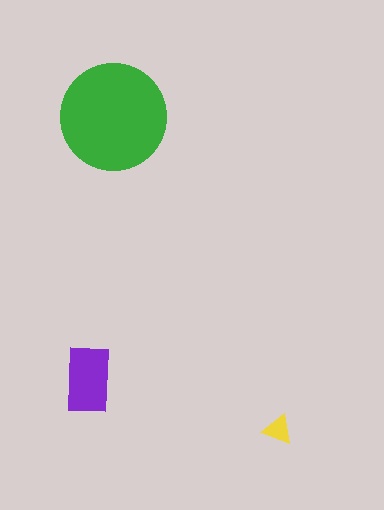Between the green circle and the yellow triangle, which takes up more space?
The green circle.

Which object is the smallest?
The yellow triangle.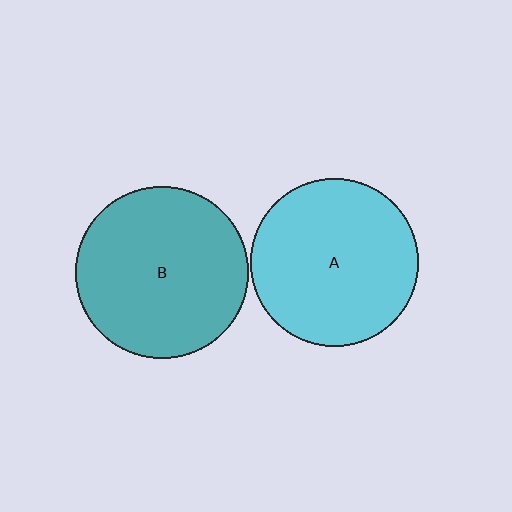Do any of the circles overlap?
No, none of the circles overlap.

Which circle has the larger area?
Circle B (teal).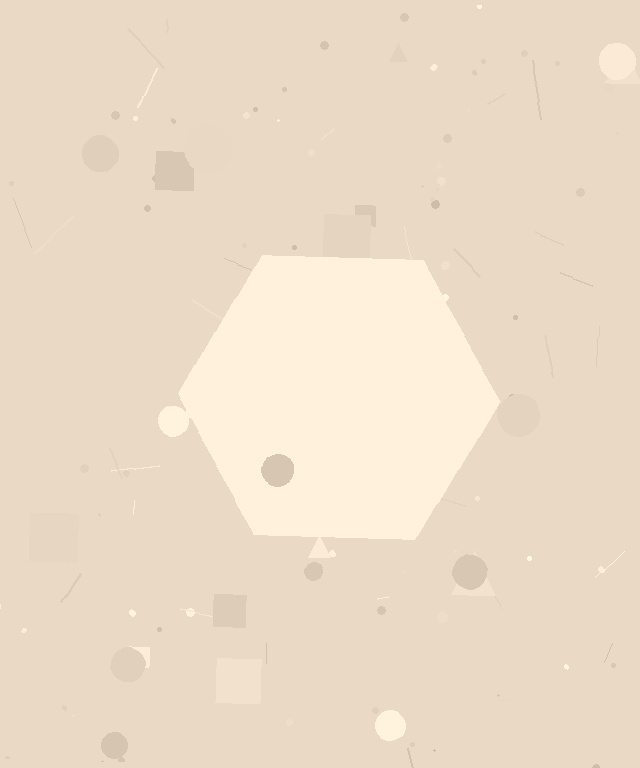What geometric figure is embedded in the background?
A hexagon is embedded in the background.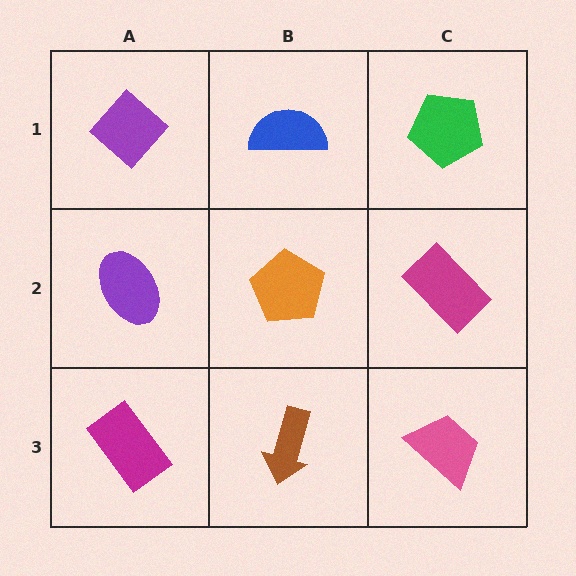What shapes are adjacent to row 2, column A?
A purple diamond (row 1, column A), a magenta rectangle (row 3, column A), an orange pentagon (row 2, column B).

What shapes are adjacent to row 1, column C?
A magenta rectangle (row 2, column C), a blue semicircle (row 1, column B).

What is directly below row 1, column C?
A magenta rectangle.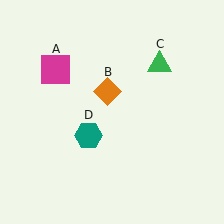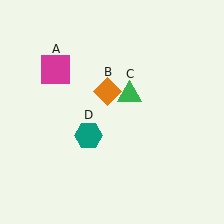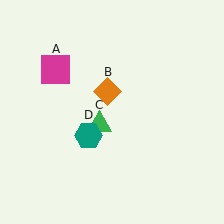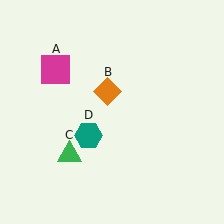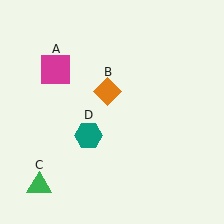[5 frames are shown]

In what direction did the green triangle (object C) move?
The green triangle (object C) moved down and to the left.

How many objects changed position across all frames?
1 object changed position: green triangle (object C).